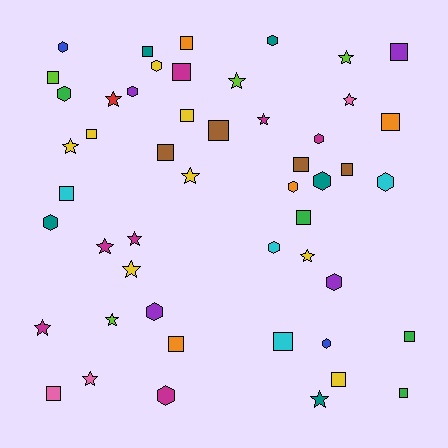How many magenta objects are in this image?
There are 7 magenta objects.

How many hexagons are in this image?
There are 15 hexagons.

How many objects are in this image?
There are 50 objects.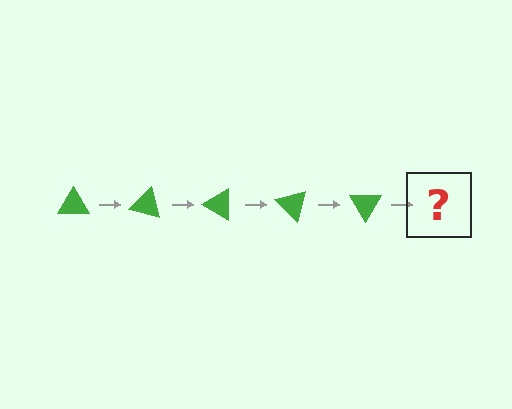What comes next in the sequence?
The next element should be a green triangle rotated 75 degrees.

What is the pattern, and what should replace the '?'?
The pattern is that the triangle rotates 15 degrees each step. The '?' should be a green triangle rotated 75 degrees.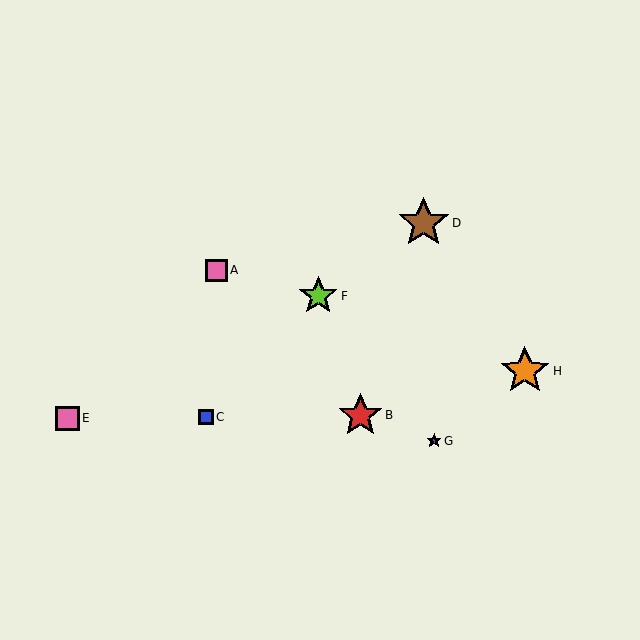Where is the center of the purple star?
The center of the purple star is at (434, 441).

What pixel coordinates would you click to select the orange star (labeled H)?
Click at (525, 371) to select the orange star H.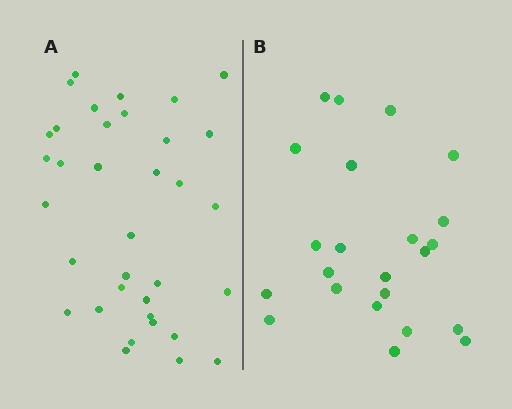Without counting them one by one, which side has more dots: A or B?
Region A (the left region) has more dots.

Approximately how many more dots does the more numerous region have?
Region A has roughly 12 or so more dots than region B.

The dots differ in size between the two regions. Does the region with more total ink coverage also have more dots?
No. Region B has more total ink coverage because its dots are larger, but region A actually contains more individual dots. Total area can be misleading — the number of items is what matters here.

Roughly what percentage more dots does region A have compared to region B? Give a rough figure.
About 50% more.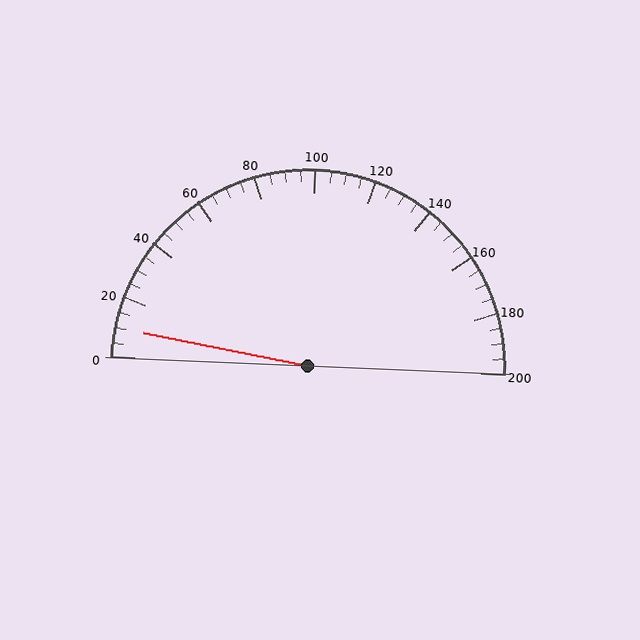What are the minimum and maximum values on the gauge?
The gauge ranges from 0 to 200.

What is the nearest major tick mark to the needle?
The nearest major tick mark is 0.